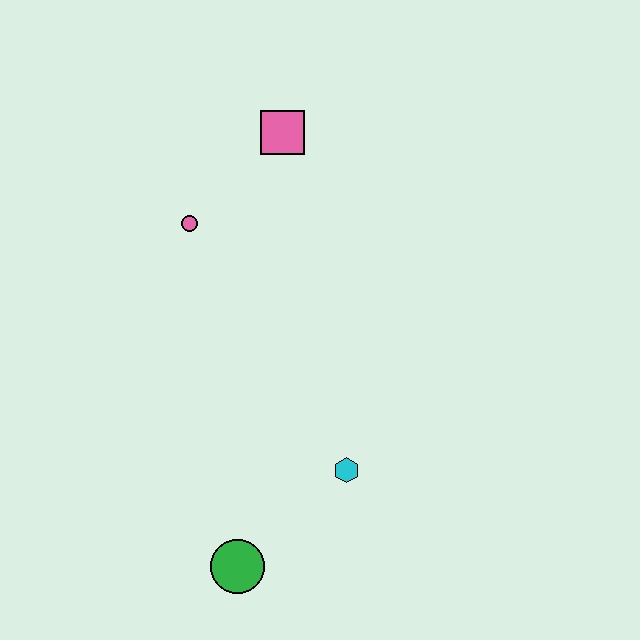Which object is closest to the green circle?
The cyan hexagon is closest to the green circle.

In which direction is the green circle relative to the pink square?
The green circle is below the pink square.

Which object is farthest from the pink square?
The green circle is farthest from the pink square.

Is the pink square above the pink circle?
Yes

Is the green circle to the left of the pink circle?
No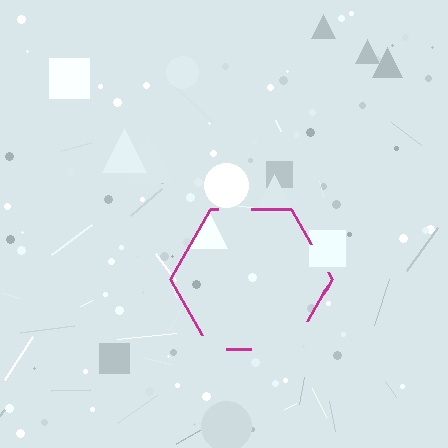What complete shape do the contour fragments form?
The contour fragments form a hexagon.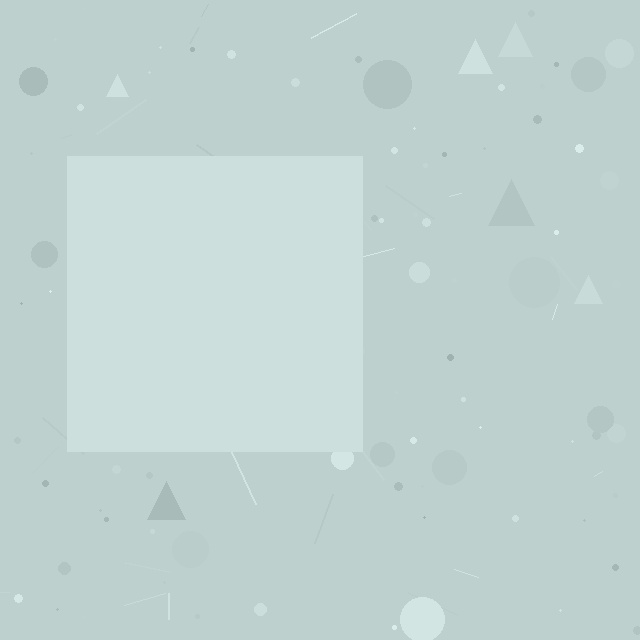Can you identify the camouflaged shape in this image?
The camouflaged shape is a square.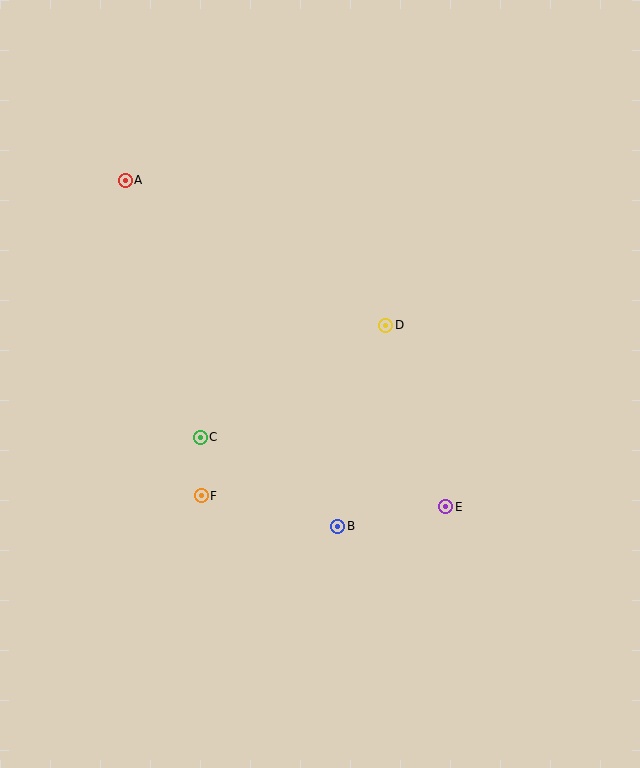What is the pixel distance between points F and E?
The distance between F and E is 245 pixels.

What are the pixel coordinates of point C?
Point C is at (200, 437).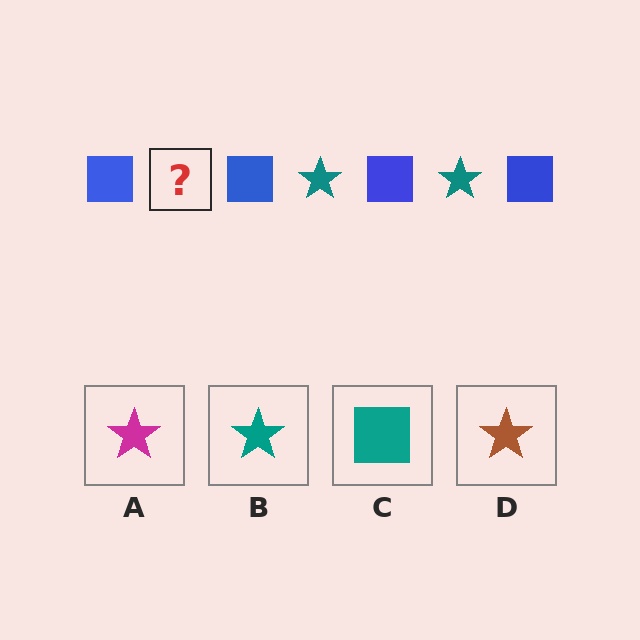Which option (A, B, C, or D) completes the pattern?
B.